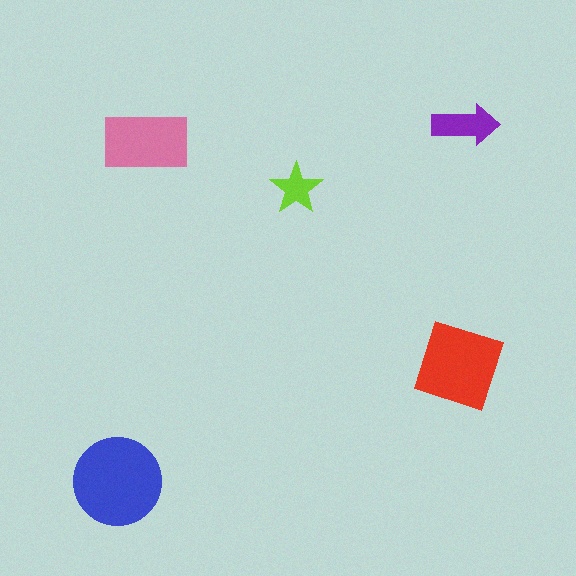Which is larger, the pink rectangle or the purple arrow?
The pink rectangle.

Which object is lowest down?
The blue circle is bottommost.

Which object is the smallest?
The lime star.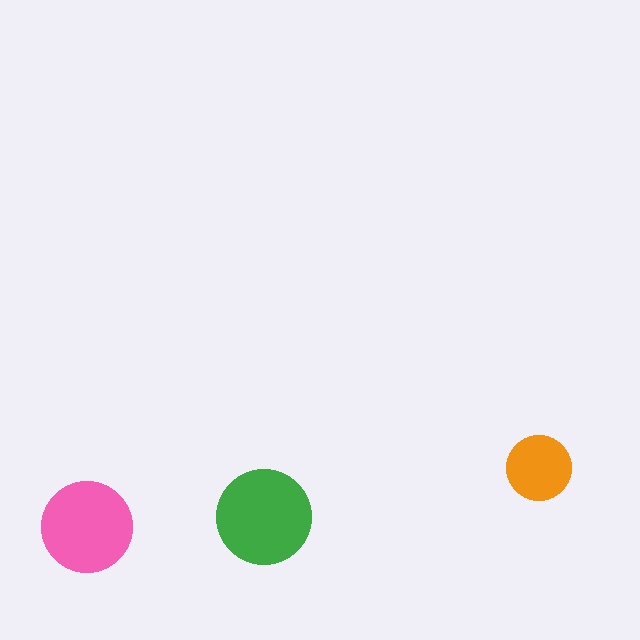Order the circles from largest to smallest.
the green one, the pink one, the orange one.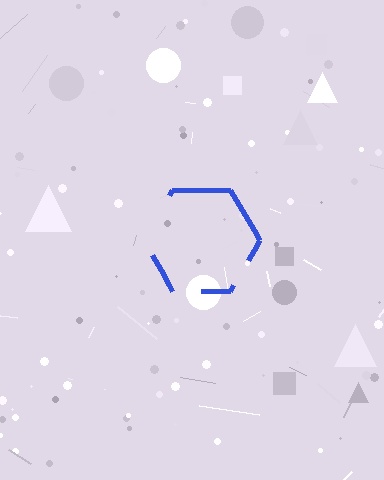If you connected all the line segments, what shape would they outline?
They would outline a hexagon.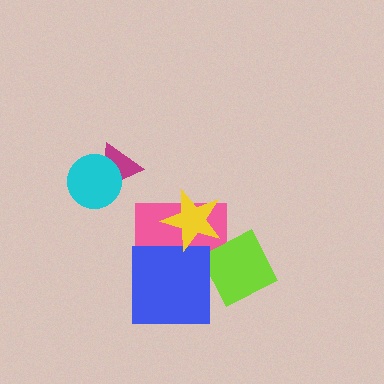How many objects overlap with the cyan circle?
1 object overlaps with the cyan circle.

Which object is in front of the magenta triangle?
The cyan circle is in front of the magenta triangle.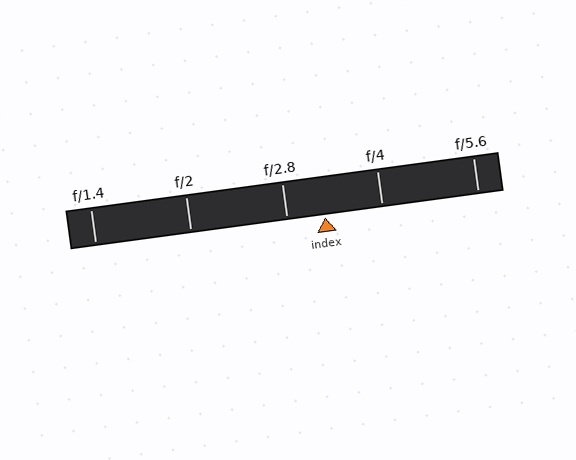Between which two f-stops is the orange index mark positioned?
The index mark is between f/2.8 and f/4.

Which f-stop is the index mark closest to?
The index mark is closest to f/2.8.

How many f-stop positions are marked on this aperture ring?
There are 5 f-stop positions marked.